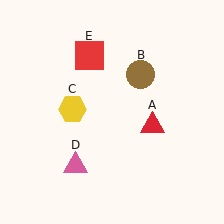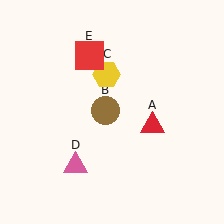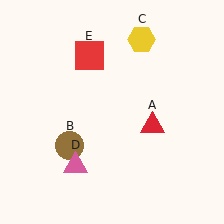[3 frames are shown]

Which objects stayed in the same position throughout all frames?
Red triangle (object A) and pink triangle (object D) and red square (object E) remained stationary.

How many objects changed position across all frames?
2 objects changed position: brown circle (object B), yellow hexagon (object C).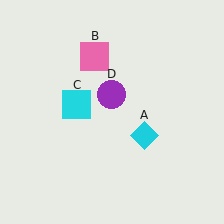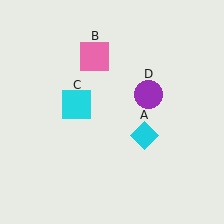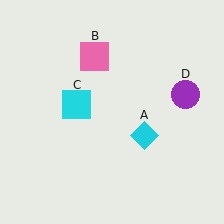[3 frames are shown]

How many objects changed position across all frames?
1 object changed position: purple circle (object D).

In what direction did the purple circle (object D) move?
The purple circle (object D) moved right.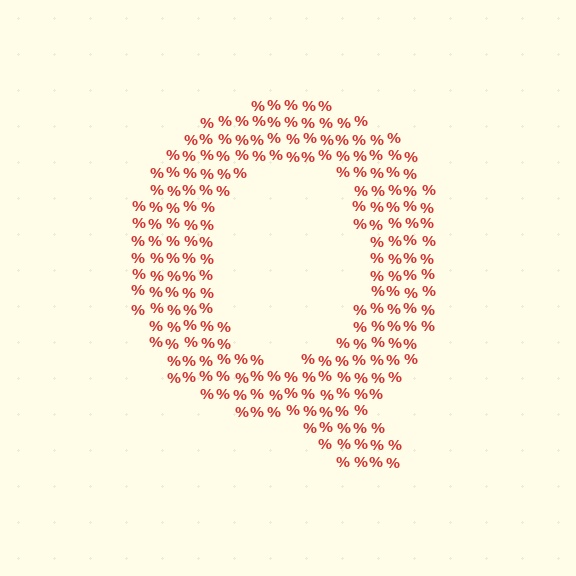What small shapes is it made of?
It is made of small percent signs.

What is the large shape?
The large shape is the letter Q.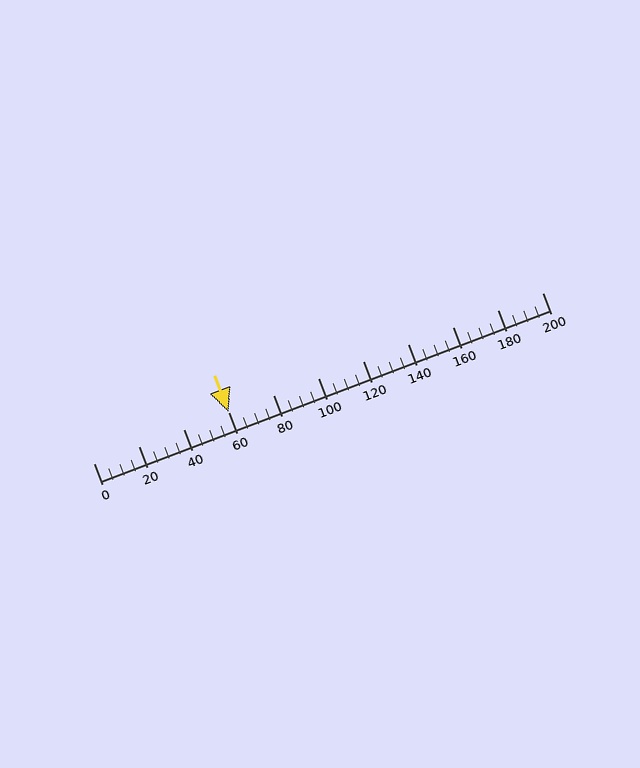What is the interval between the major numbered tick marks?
The major tick marks are spaced 20 units apart.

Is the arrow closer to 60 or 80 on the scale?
The arrow is closer to 60.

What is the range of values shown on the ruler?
The ruler shows values from 0 to 200.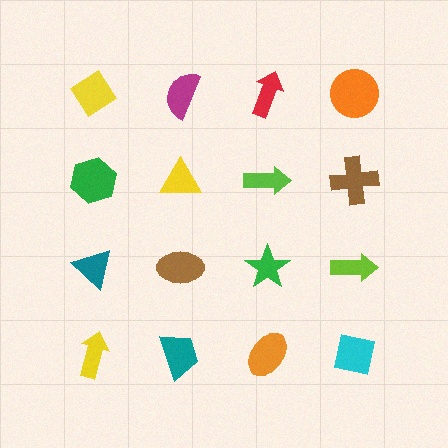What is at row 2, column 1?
A green hexagon.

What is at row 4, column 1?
A yellow arrow.